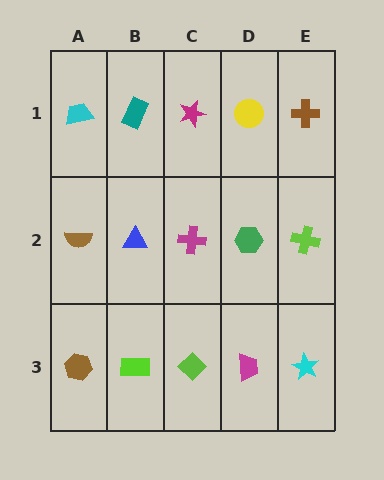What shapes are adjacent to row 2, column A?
A cyan trapezoid (row 1, column A), a brown hexagon (row 3, column A), a blue triangle (row 2, column B).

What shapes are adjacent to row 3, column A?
A brown semicircle (row 2, column A), a lime rectangle (row 3, column B).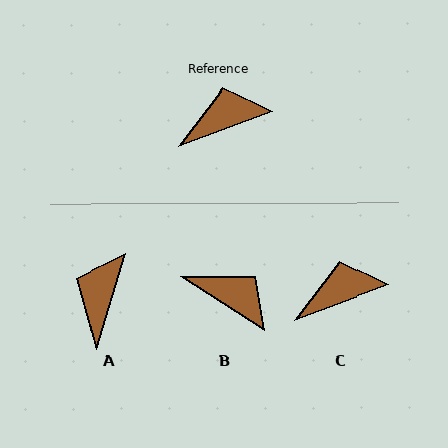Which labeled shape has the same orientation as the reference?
C.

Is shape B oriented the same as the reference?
No, it is off by about 53 degrees.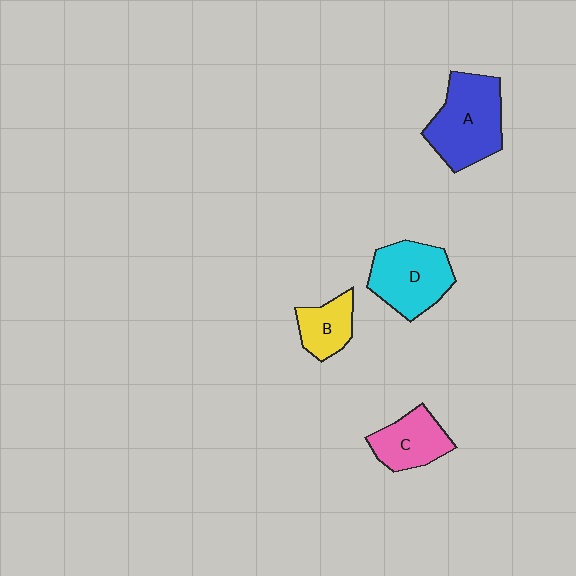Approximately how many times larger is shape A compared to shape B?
Approximately 2.0 times.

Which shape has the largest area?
Shape A (blue).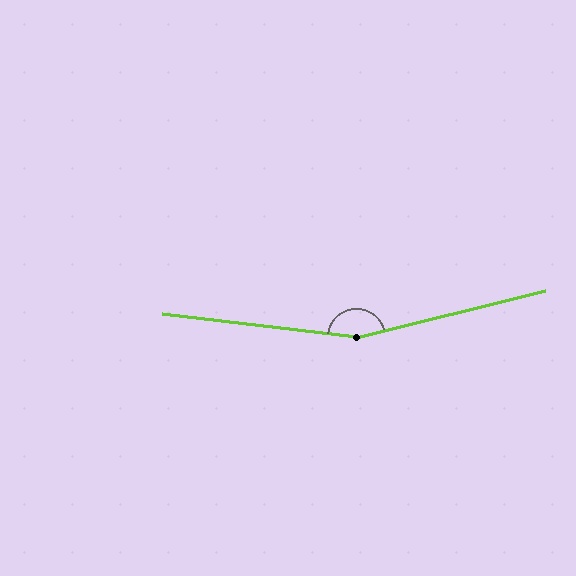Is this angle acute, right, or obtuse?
It is obtuse.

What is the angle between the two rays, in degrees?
Approximately 159 degrees.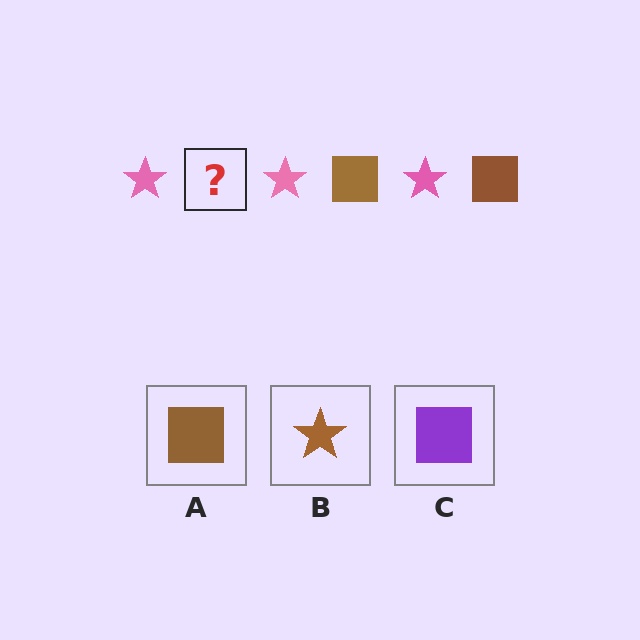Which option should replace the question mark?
Option A.